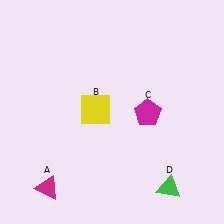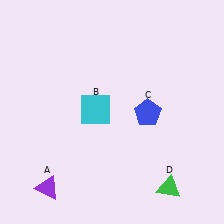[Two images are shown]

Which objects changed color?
A changed from magenta to purple. B changed from yellow to cyan. C changed from magenta to blue.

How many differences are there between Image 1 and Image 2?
There are 3 differences between the two images.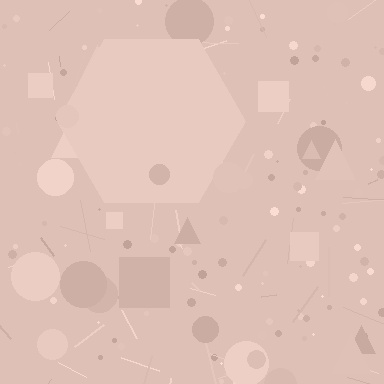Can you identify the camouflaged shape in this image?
The camouflaged shape is a hexagon.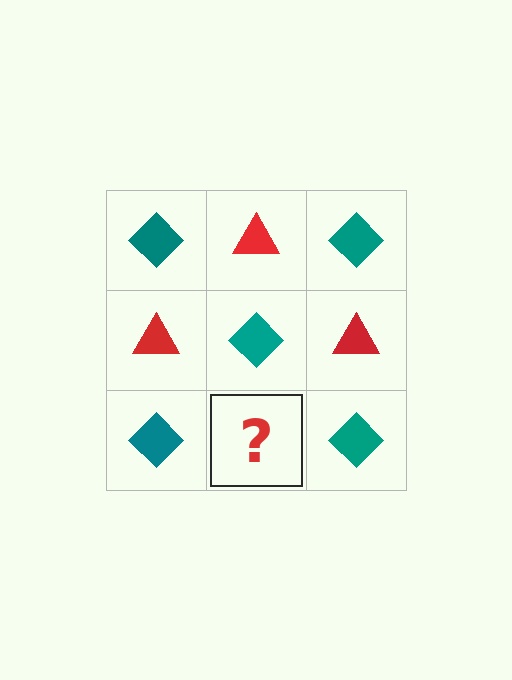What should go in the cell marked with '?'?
The missing cell should contain a red triangle.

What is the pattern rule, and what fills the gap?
The rule is that it alternates teal diamond and red triangle in a checkerboard pattern. The gap should be filled with a red triangle.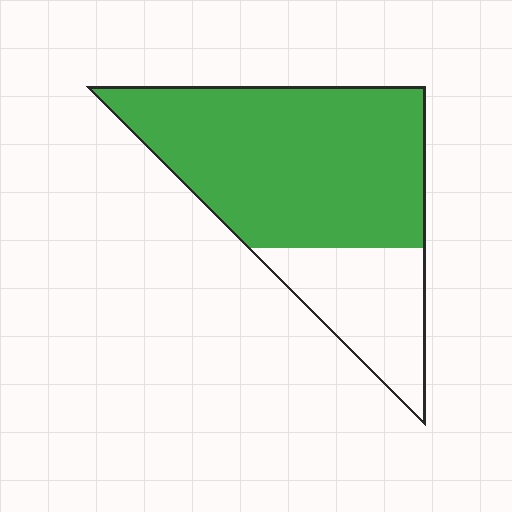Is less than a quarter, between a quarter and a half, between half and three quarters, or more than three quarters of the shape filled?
Between half and three quarters.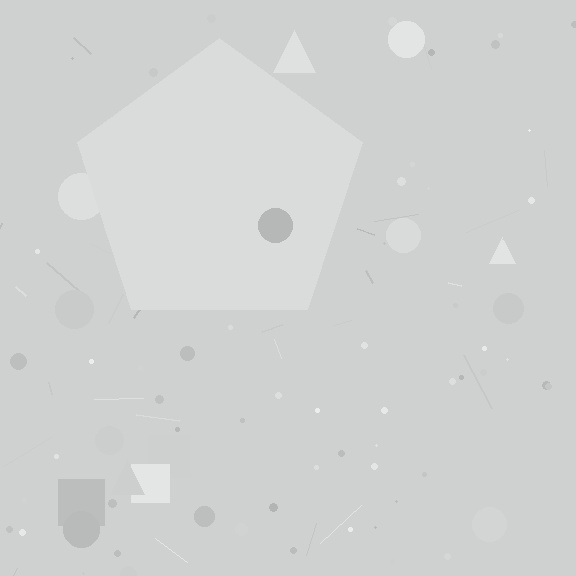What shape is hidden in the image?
A pentagon is hidden in the image.